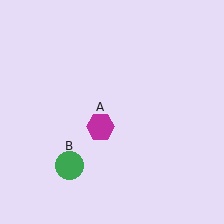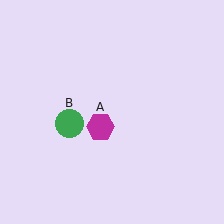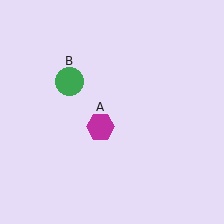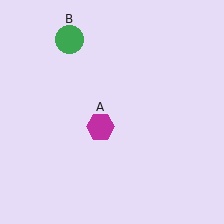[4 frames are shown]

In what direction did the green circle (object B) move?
The green circle (object B) moved up.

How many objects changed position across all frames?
1 object changed position: green circle (object B).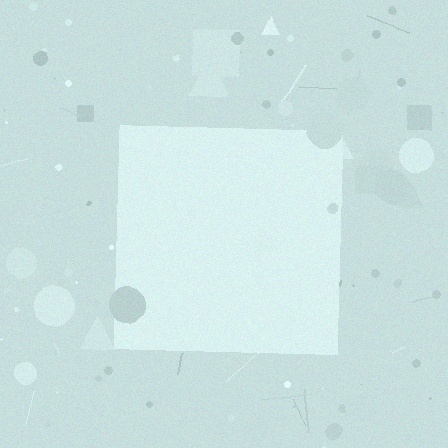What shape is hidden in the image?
A square is hidden in the image.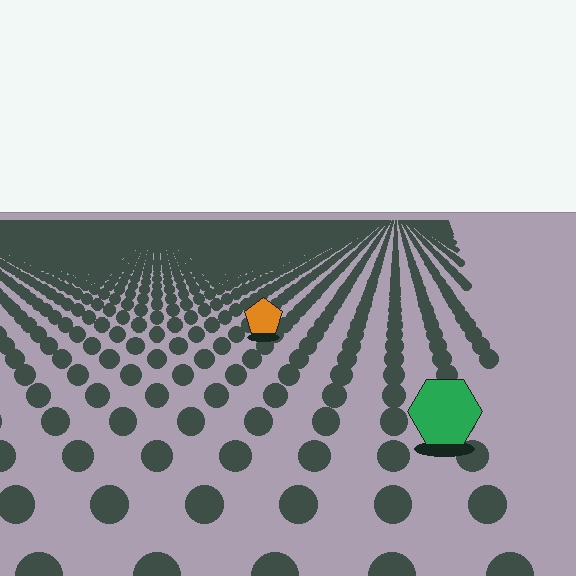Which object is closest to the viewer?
The green hexagon is closest. The texture marks near it are larger and more spread out.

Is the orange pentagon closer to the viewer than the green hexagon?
No. The green hexagon is closer — you can tell from the texture gradient: the ground texture is coarser near it.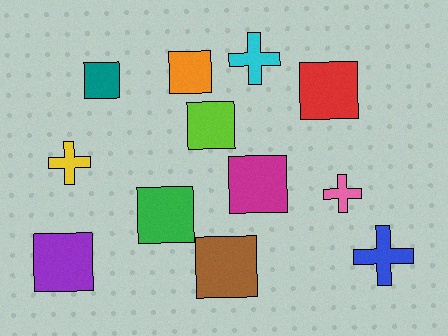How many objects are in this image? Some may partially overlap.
There are 12 objects.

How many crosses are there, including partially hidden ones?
There are 4 crosses.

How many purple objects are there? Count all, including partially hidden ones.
There is 1 purple object.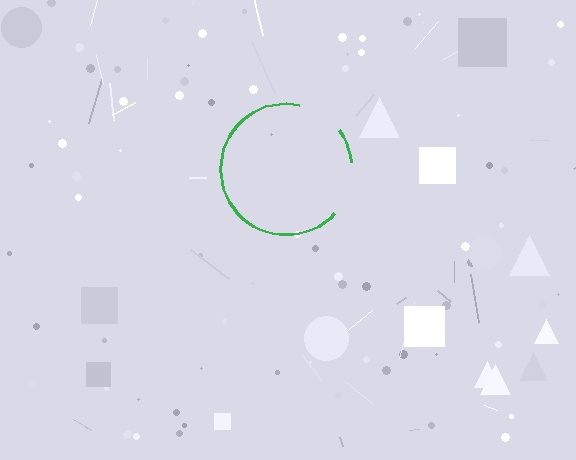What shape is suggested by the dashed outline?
The dashed outline suggests a circle.